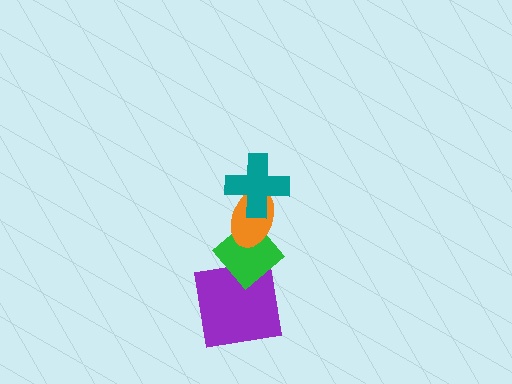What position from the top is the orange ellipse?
The orange ellipse is 2nd from the top.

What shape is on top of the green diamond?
The orange ellipse is on top of the green diamond.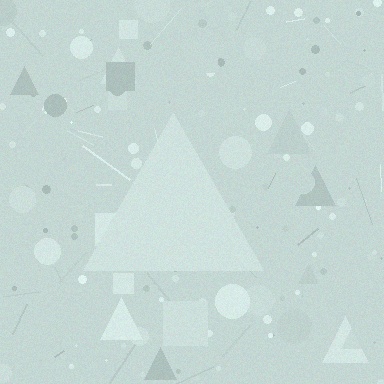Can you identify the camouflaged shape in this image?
The camouflaged shape is a triangle.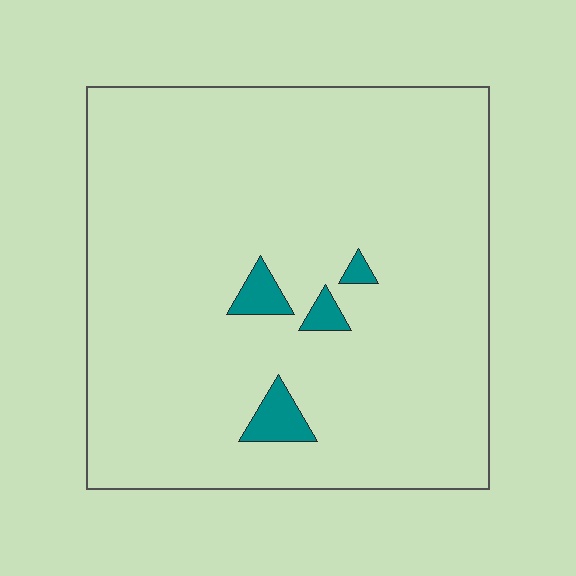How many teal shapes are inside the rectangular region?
4.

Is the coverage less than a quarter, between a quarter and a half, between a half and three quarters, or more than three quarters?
Less than a quarter.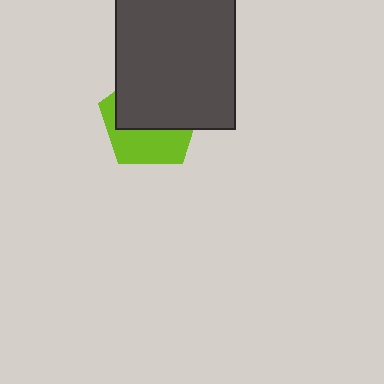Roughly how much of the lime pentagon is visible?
A small part of it is visible (roughly 43%).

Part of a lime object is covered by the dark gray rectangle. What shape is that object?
It is a pentagon.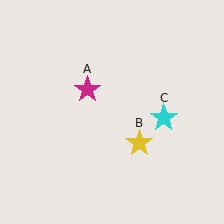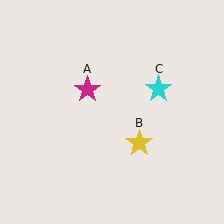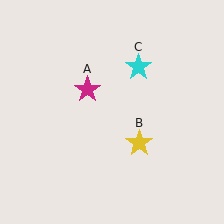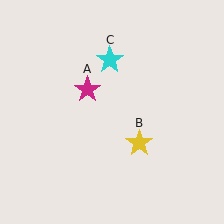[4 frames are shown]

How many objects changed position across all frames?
1 object changed position: cyan star (object C).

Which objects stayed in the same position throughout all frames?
Magenta star (object A) and yellow star (object B) remained stationary.